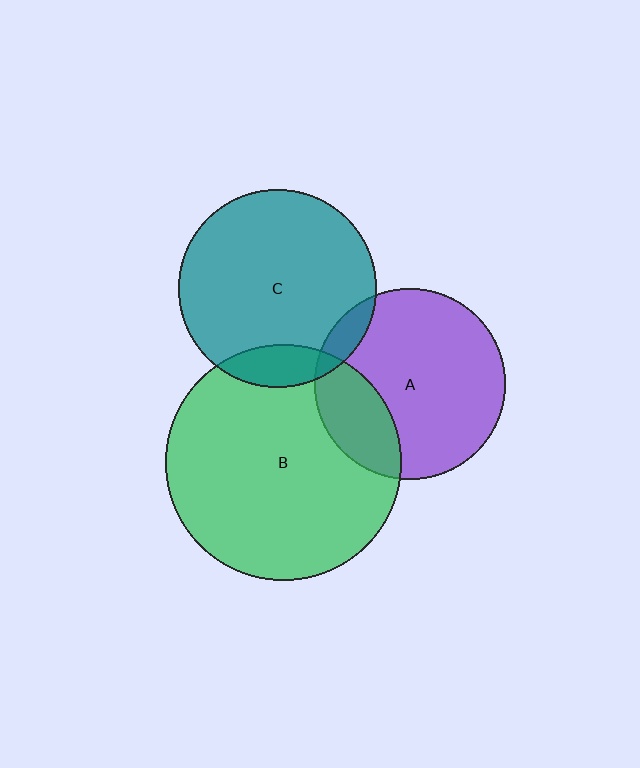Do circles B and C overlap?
Yes.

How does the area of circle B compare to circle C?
Approximately 1.4 times.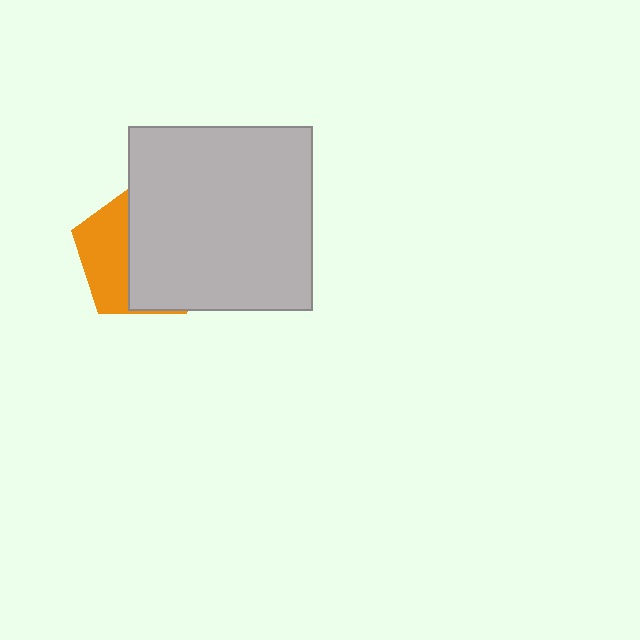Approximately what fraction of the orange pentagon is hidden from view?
Roughly 64% of the orange pentagon is hidden behind the light gray square.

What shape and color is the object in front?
The object in front is a light gray square.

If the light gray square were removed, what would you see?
You would see the complete orange pentagon.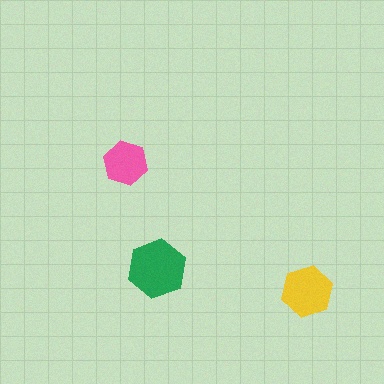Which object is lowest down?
The yellow hexagon is bottommost.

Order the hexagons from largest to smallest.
the green one, the yellow one, the pink one.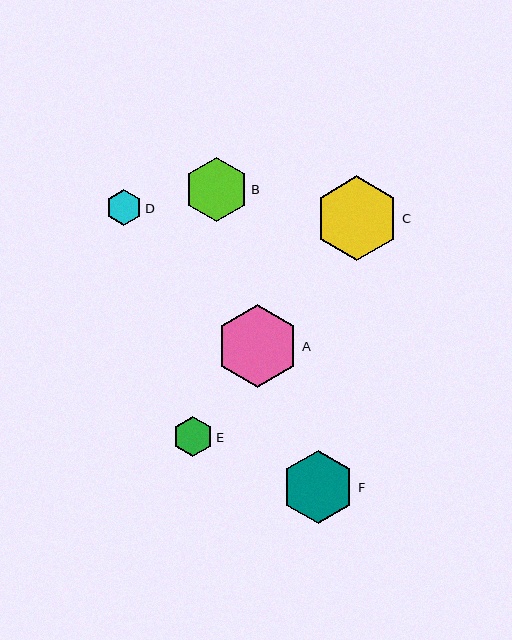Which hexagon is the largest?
Hexagon C is the largest with a size of approximately 85 pixels.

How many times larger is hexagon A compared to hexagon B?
Hexagon A is approximately 1.3 times the size of hexagon B.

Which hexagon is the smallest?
Hexagon D is the smallest with a size of approximately 36 pixels.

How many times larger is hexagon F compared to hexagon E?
Hexagon F is approximately 1.8 times the size of hexagon E.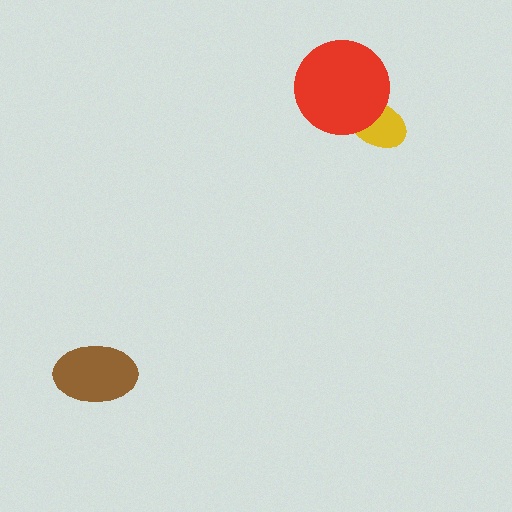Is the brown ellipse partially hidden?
No, no other shape covers it.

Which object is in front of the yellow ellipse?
The red circle is in front of the yellow ellipse.